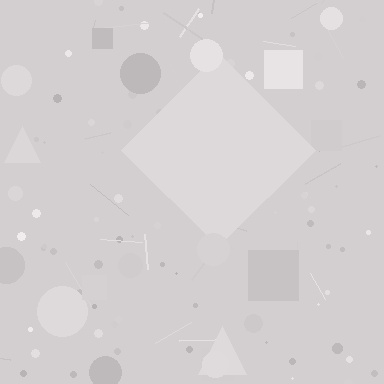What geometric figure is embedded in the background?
A diamond is embedded in the background.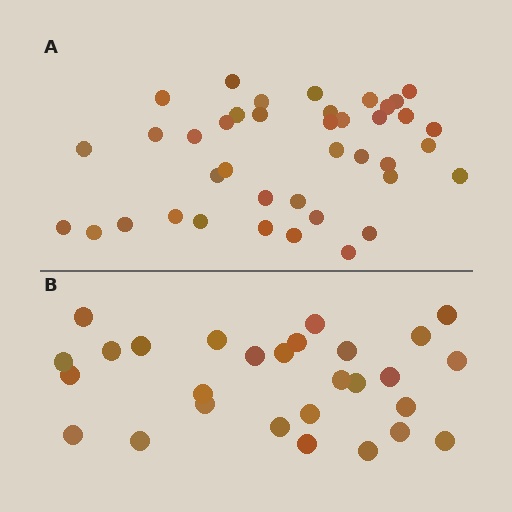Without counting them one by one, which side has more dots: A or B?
Region A (the top region) has more dots.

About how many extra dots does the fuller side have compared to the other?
Region A has roughly 12 or so more dots than region B.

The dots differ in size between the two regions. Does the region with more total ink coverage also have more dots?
No. Region B has more total ink coverage because its dots are larger, but region A actually contains more individual dots. Total area can be misleading — the number of items is what matters here.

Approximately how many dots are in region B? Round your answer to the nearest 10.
About 30 dots. (The exact count is 28, which rounds to 30.)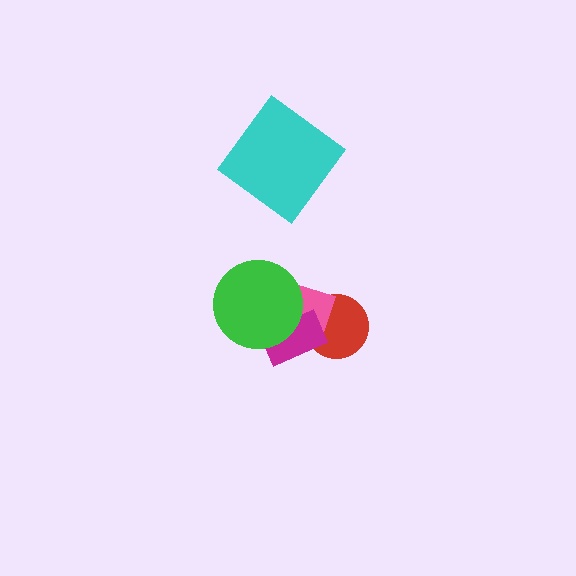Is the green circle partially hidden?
No, no other shape covers it.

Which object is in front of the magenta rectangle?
The green circle is in front of the magenta rectangle.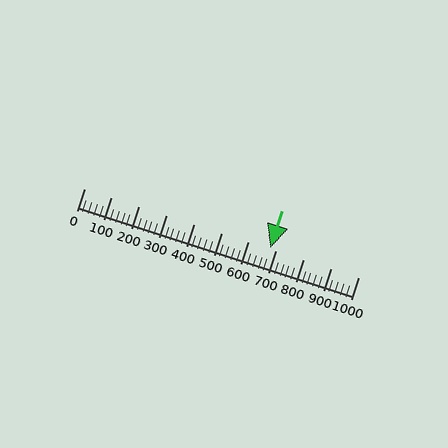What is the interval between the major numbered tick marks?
The major tick marks are spaced 100 units apart.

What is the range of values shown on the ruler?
The ruler shows values from 0 to 1000.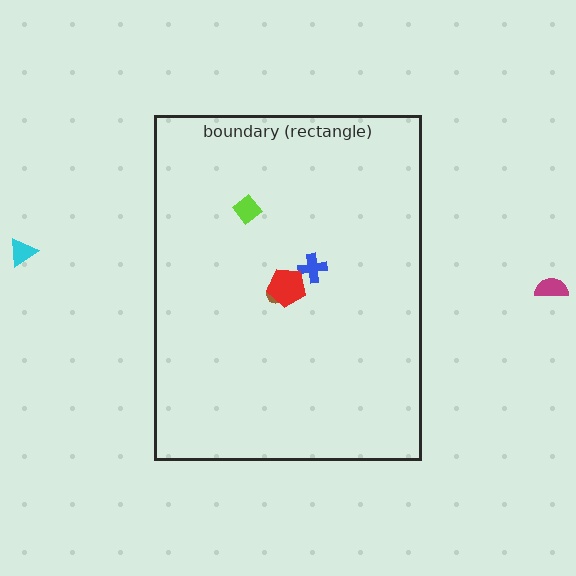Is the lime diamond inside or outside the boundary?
Inside.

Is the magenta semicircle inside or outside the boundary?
Outside.